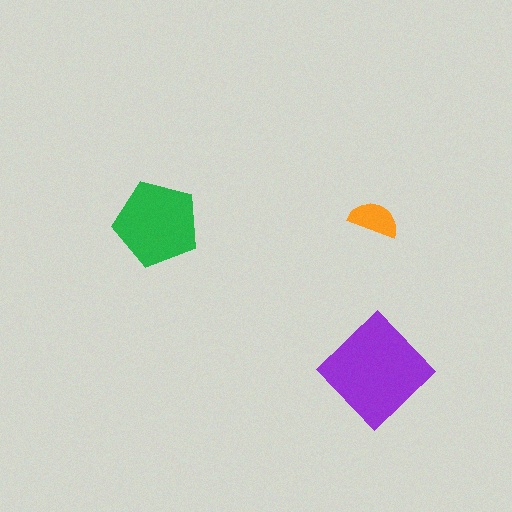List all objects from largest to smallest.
The purple diamond, the green pentagon, the orange semicircle.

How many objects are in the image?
There are 3 objects in the image.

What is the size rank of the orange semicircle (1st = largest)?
3rd.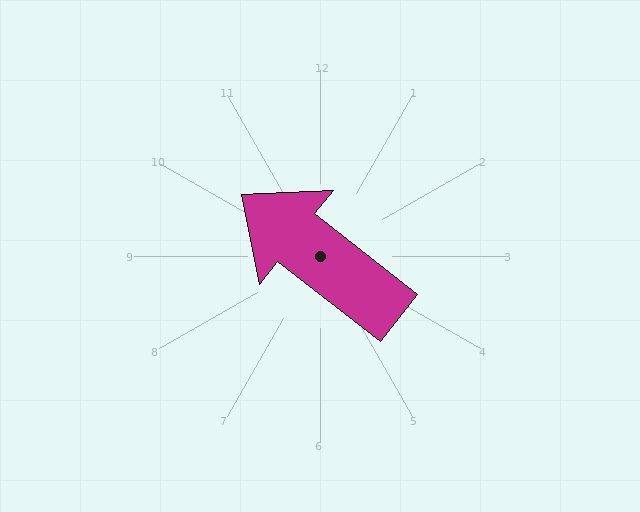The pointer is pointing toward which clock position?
Roughly 10 o'clock.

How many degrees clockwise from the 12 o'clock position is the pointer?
Approximately 308 degrees.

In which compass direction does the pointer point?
Northwest.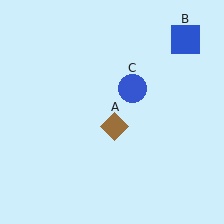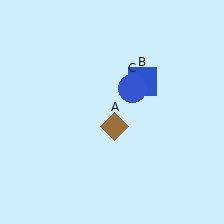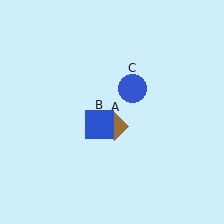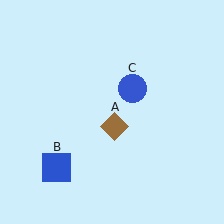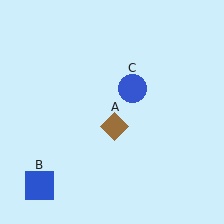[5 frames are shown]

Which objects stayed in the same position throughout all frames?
Brown diamond (object A) and blue circle (object C) remained stationary.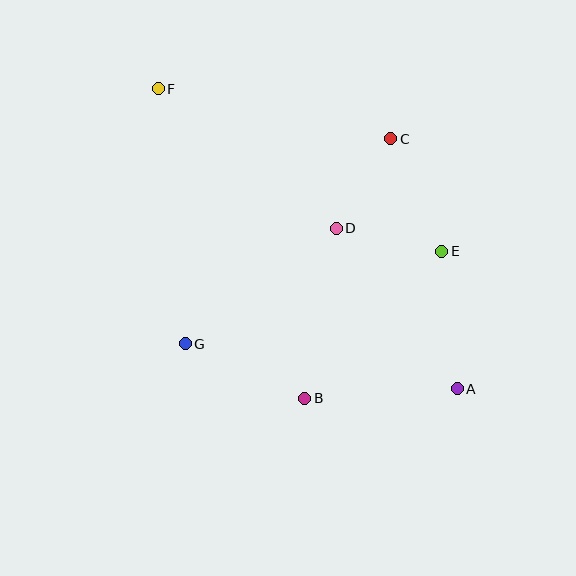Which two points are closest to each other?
Points C and D are closest to each other.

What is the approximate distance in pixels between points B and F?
The distance between B and F is approximately 342 pixels.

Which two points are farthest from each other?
Points A and F are farthest from each other.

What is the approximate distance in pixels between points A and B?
The distance between A and B is approximately 153 pixels.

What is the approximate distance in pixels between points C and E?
The distance between C and E is approximately 123 pixels.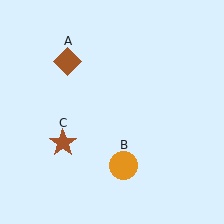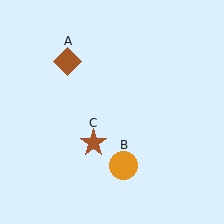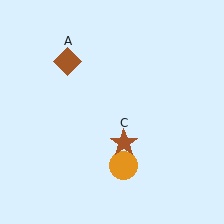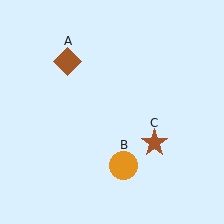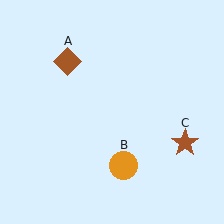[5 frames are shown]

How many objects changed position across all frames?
1 object changed position: brown star (object C).